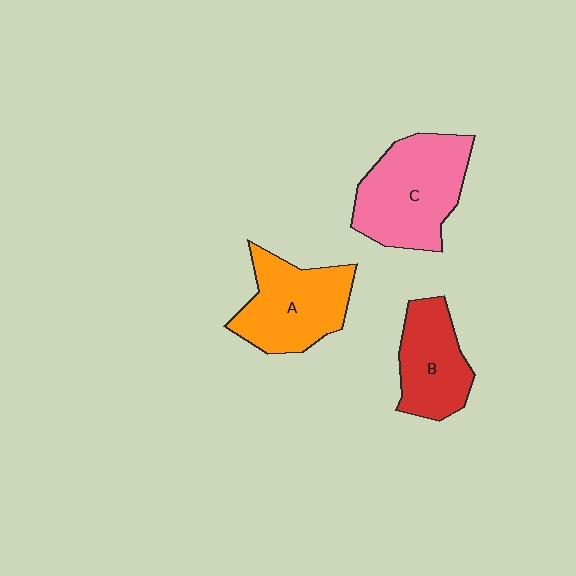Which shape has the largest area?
Shape C (pink).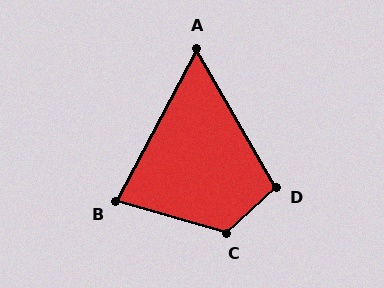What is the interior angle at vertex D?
Approximately 102 degrees (obtuse).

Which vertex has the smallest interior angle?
A, at approximately 58 degrees.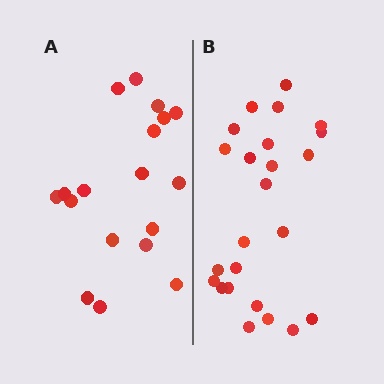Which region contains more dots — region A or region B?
Region B (the right region) has more dots.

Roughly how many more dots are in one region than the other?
Region B has about 6 more dots than region A.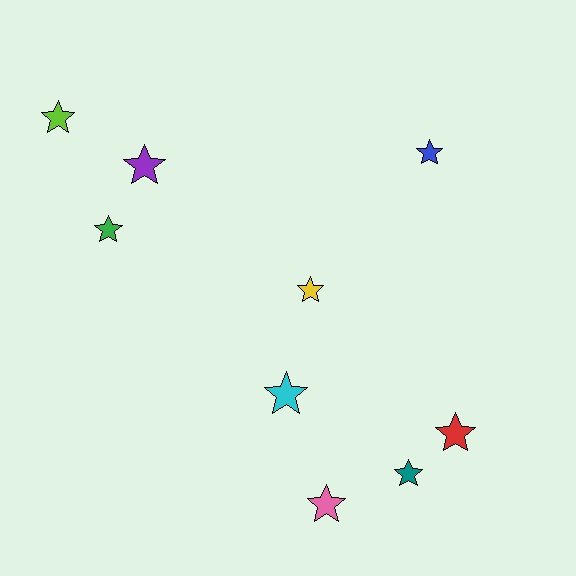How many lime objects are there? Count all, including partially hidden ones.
There is 1 lime object.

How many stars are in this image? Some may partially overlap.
There are 9 stars.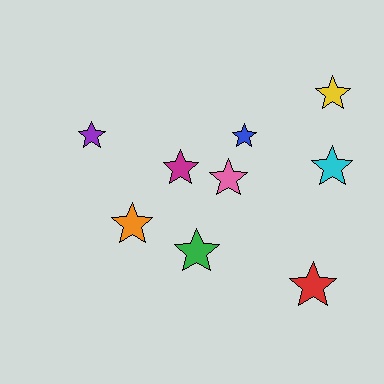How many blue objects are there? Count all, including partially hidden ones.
There is 1 blue object.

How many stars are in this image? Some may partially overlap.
There are 9 stars.